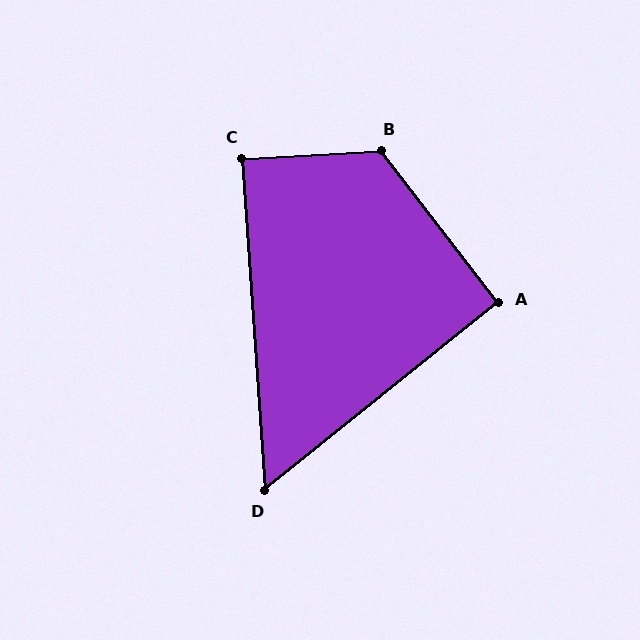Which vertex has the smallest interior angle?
D, at approximately 55 degrees.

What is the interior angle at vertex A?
Approximately 91 degrees (approximately right).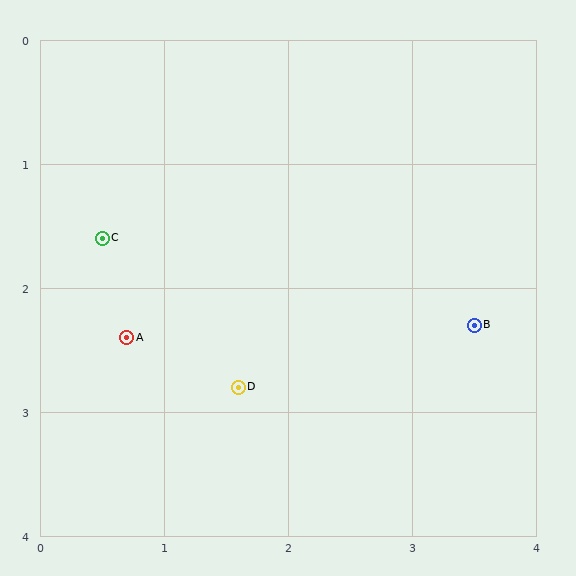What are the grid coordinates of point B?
Point B is at approximately (3.5, 2.3).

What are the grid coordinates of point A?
Point A is at approximately (0.7, 2.4).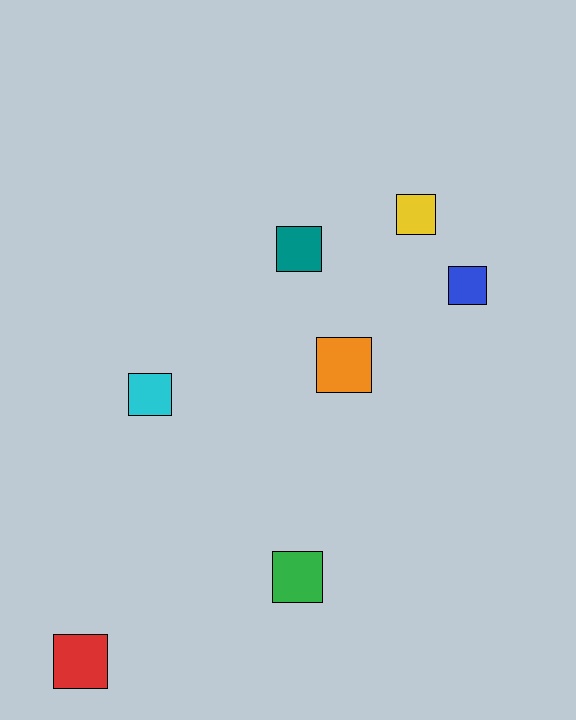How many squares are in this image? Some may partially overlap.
There are 7 squares.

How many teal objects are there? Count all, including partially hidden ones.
There is 1 teal object.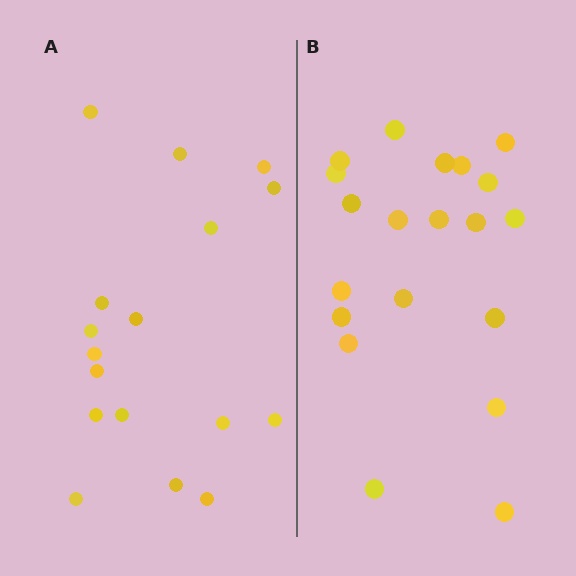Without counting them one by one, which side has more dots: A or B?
Region B (the right region) has more dots.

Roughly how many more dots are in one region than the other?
Region B has just a few more — roughly 2 or 3 more dots than region A.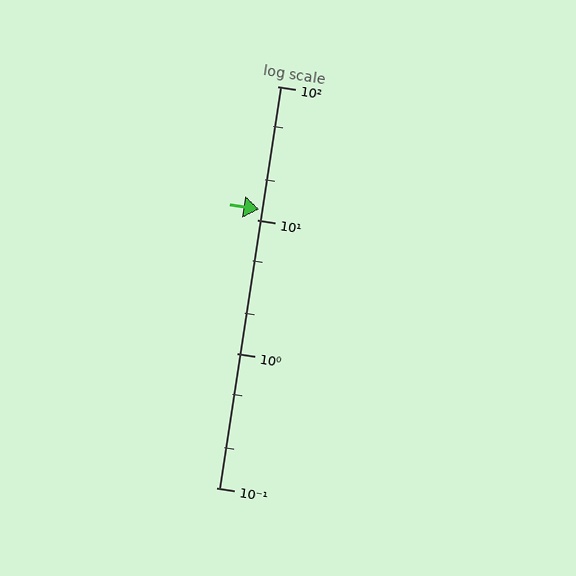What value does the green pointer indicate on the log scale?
The pointer indicates approximately 12.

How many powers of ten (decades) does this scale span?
The scale spans 3 decades, from 0.1 to 100.